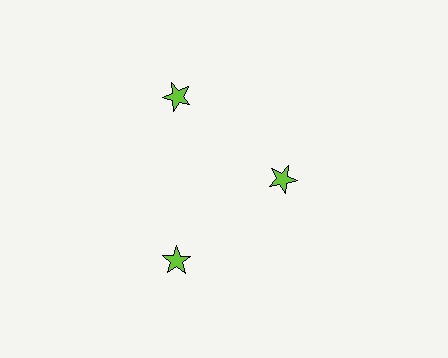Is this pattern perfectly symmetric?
No. The 3 lime stars are arranged in a ring, but one element near the 3 o'clock position is pulled inward toward the center, breaking the 3-fold rotational symmetry.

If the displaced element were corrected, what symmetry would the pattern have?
It would have 3-fold rotational symmetry — the pattern would map onto itself every 120 degrees.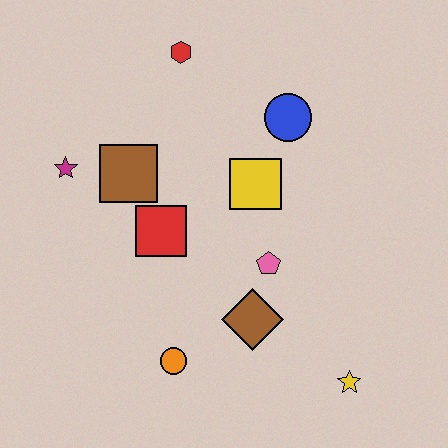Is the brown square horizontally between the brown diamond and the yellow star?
No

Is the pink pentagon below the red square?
Yes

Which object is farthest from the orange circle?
The red hexagon is farthest from the orange circle.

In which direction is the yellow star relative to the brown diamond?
The yellow star is to the right of the brown diamond.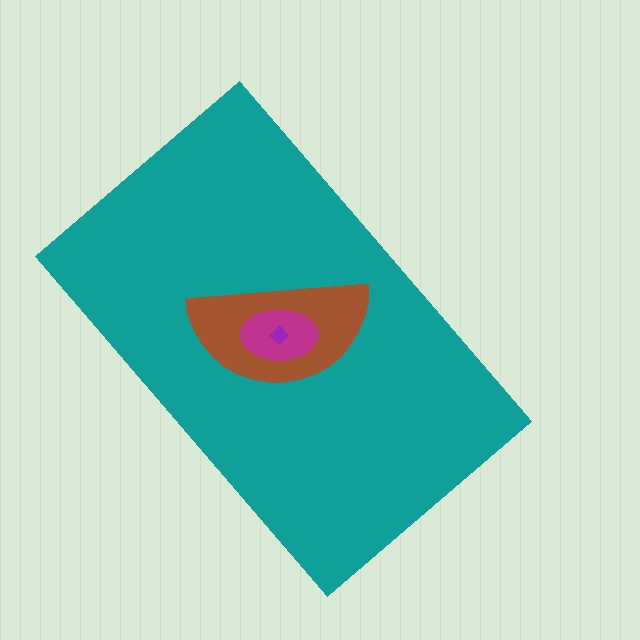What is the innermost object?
The purple diamond.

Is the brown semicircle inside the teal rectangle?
Yes.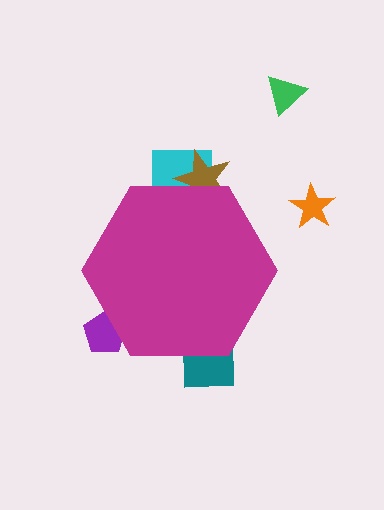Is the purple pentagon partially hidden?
Yes, the purple pentagon is partially hidden behind the magenta hexagon.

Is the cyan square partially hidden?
Yes, the cyan square is partially hidden behind the magenta hexagon.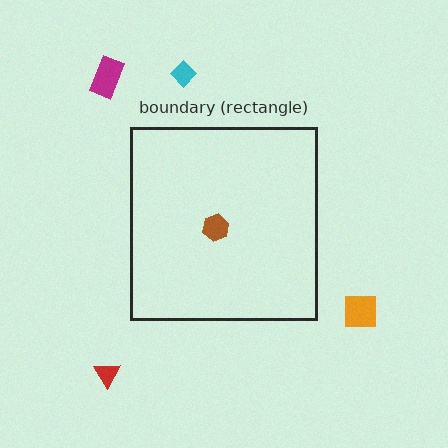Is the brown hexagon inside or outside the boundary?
Inside.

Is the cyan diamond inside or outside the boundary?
Outside.